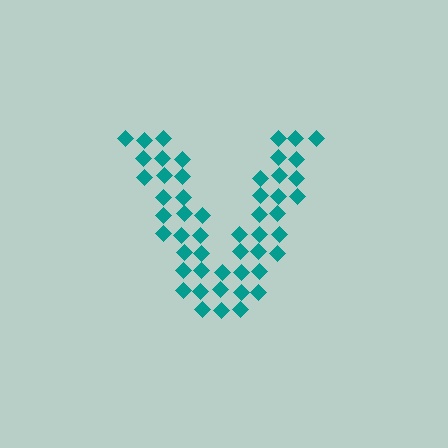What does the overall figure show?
The overall figure shows the letter V.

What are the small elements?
The small elements are diamonds.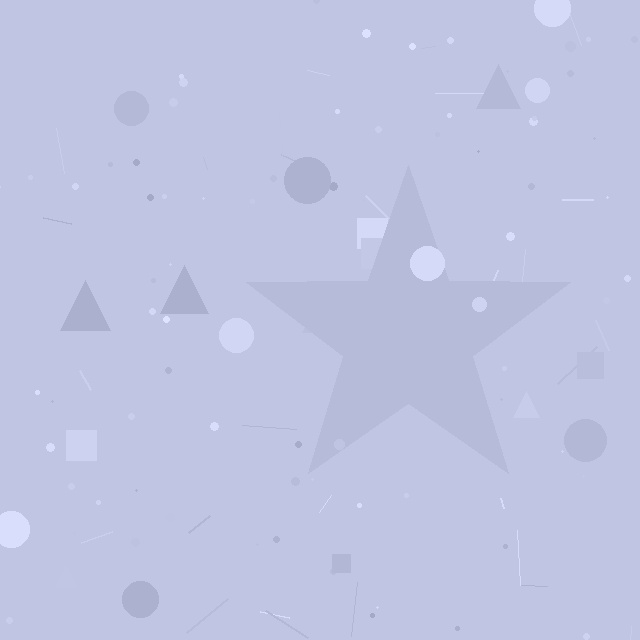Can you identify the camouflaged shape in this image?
The camouflaged shape is a star.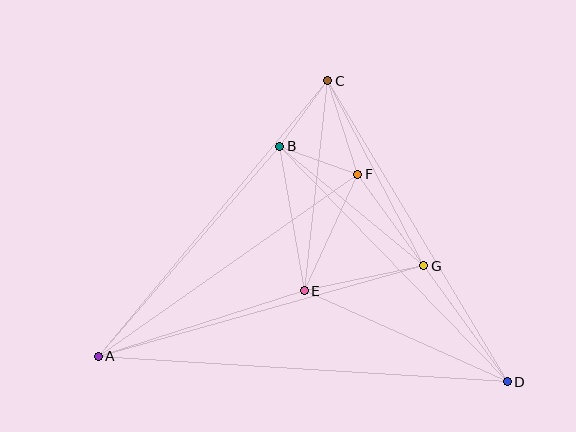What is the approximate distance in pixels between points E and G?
The distance between E and G is approximately 122 pixels.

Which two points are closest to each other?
Points B and C are closest to each other.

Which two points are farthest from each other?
Points A and D are farthest from each other.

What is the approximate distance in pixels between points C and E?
The distance between C and E is approximately 211 pixels.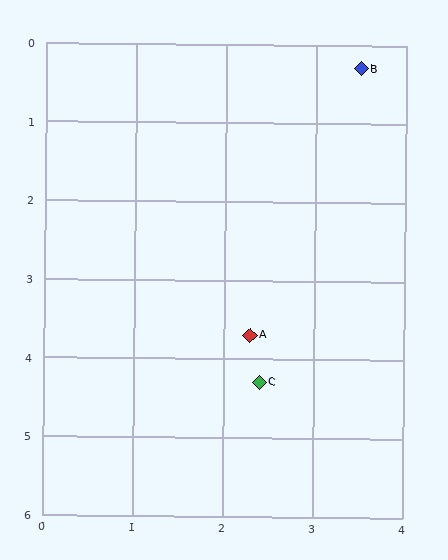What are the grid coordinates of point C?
Point C is at approximately (2.4, 4.3).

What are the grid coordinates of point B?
Point B is at approximately (3.5, 0.3).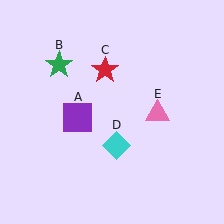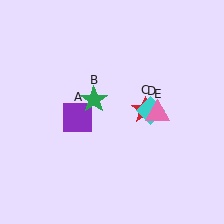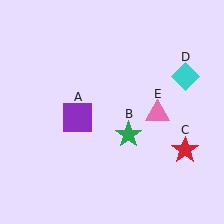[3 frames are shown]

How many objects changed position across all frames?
3 objects changed position: green star (object B), red star (object C), cyan diamond (object D).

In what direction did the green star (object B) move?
The green star (object B) moved down and to the right.